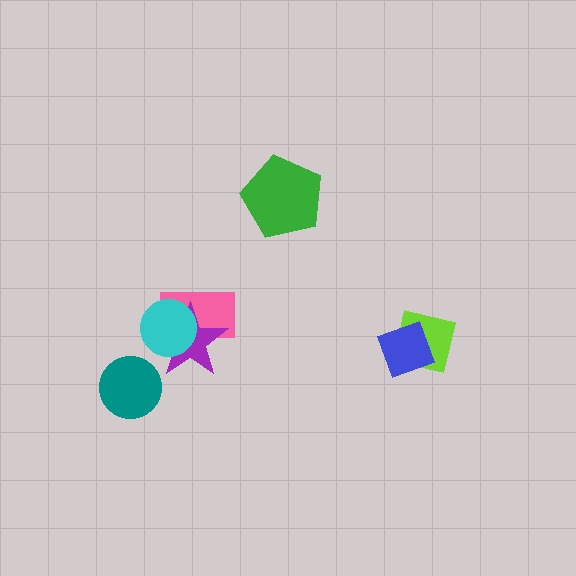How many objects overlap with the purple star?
2 objects overlap with the purple star.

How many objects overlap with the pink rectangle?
2 objects overlap with the pink rectangle.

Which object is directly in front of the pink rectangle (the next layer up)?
The purple star is directly in front of the pink rectangle.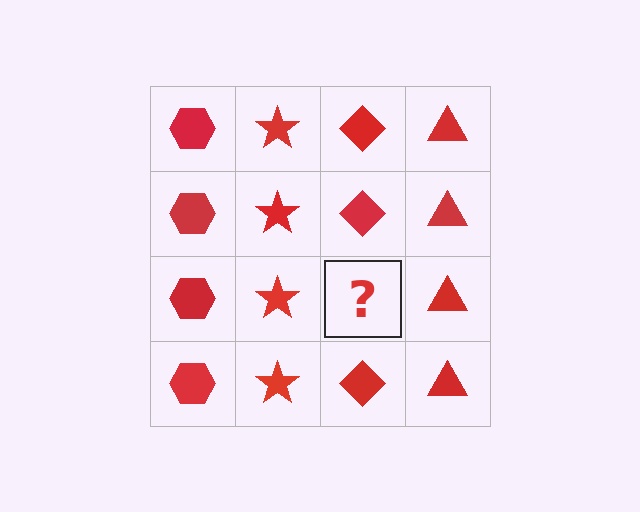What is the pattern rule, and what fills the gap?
The rule is that each column has a consistent shape. The gap should be filled with a red diamond.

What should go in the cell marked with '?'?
The missing cell should contain a red diamond.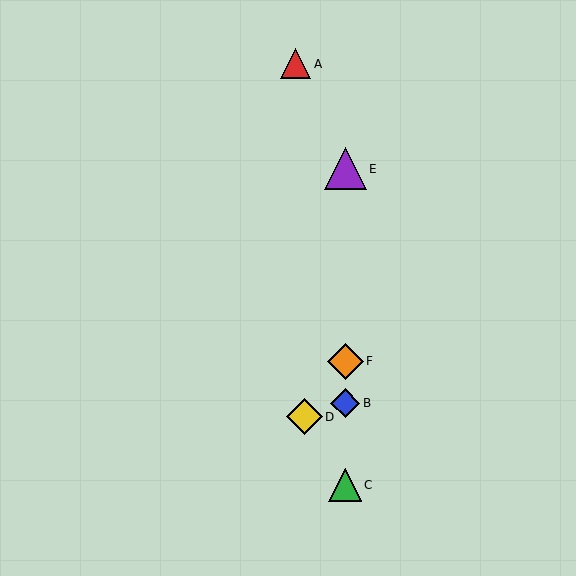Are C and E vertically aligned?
Yes, both are at x≈345.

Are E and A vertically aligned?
No, E is at x≈345 and A is at x≈296.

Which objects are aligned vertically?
Objects B, C, E, F are aligned vertically.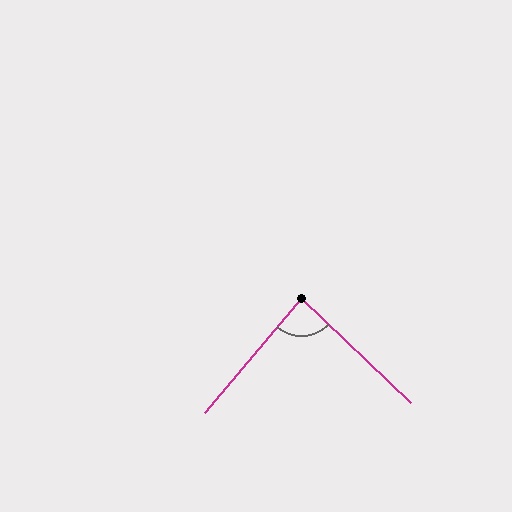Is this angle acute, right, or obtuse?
It is approximately a right angle.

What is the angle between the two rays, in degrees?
Approximately 87 degrees.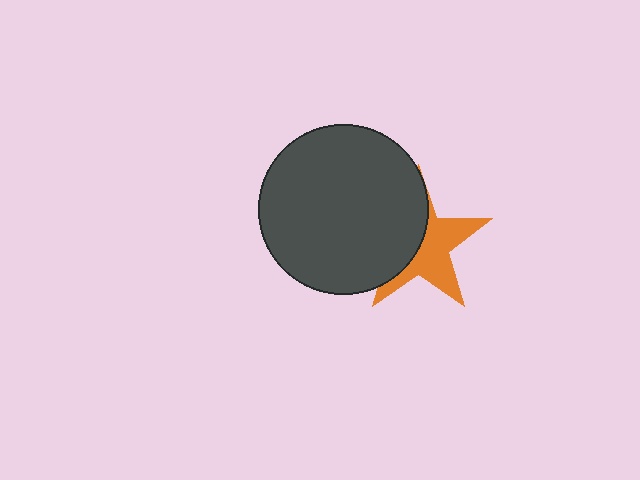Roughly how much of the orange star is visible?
About half of it is visible (roughly 51%).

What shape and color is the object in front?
The object in front is a dark gray circle.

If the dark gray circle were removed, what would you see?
You would see the complete orange star.